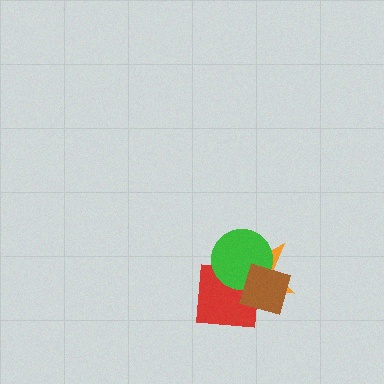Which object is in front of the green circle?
The brown diamond is in front of the green circle.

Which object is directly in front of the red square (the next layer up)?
The green circle is directly in front of the red square.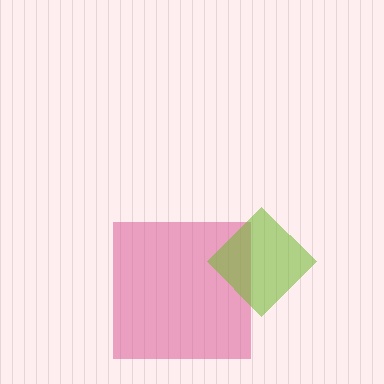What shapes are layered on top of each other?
The layered shapes are: a pink square, a lime diamond.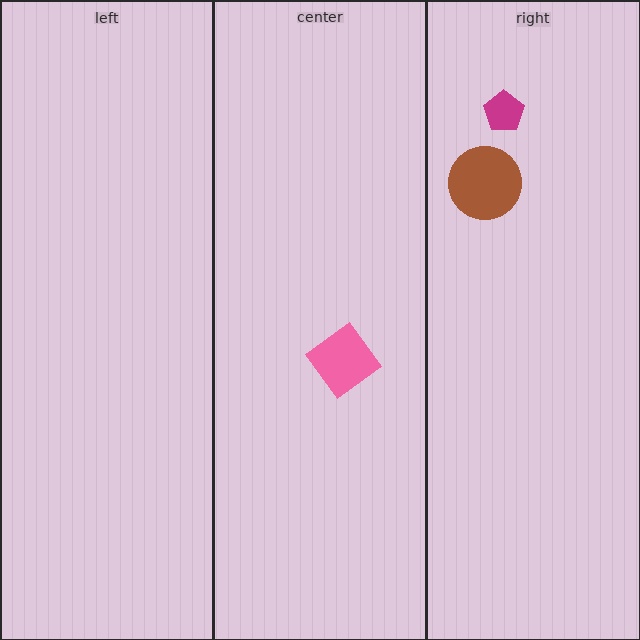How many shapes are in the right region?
2.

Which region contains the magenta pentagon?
The right region.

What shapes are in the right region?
The magenta pentagon, the brown circle.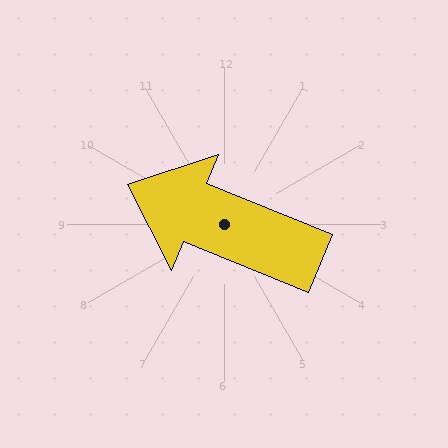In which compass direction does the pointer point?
West.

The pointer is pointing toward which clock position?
Roughly 10 o'clock.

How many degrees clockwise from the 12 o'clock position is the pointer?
Approximately 292 degrees.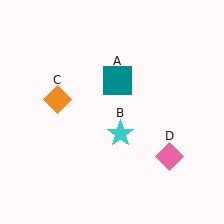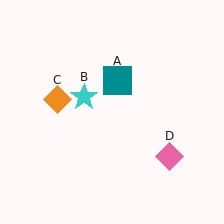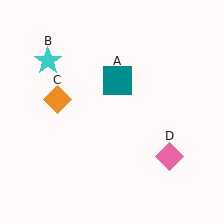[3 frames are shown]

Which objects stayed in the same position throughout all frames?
Teal square (object A) and orange diamond (object C) and pink diamond (object D) remained stationary.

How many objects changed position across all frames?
1 object changed position: cyan star (object B).